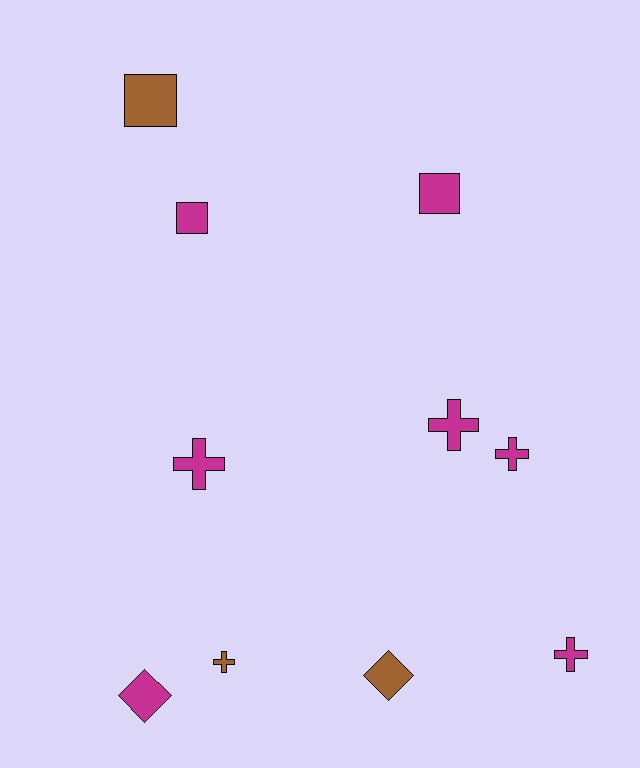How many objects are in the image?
There are 10 objects.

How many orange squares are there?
There are no orange squares.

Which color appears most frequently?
Magenta, with 7 objects.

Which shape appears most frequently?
Cross, with 5 objects.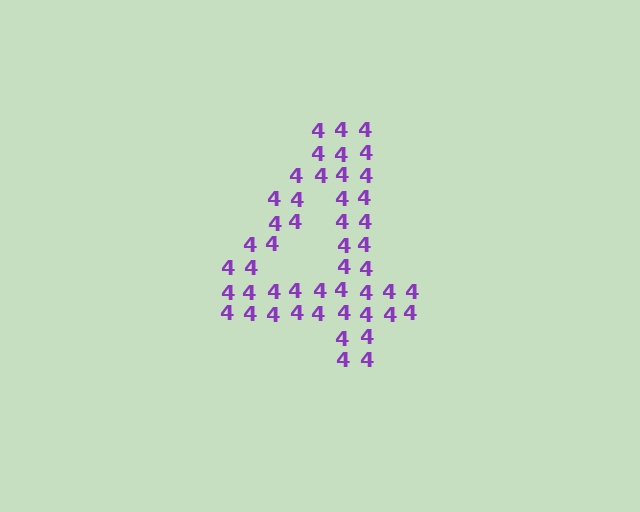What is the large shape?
The large shape is the digit 4.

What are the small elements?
The small elements are digit 4's.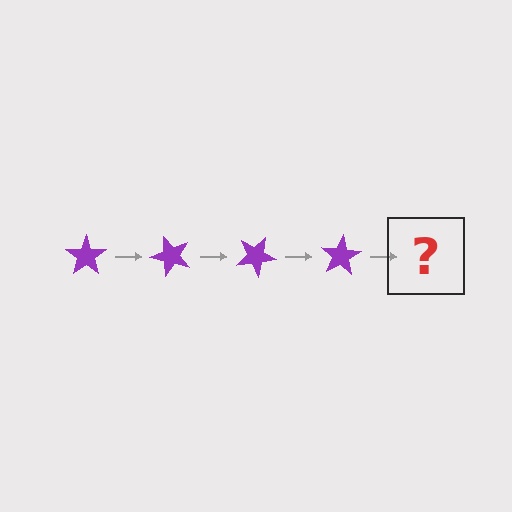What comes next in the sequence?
The next element should be a purple star rotated 200 degrees.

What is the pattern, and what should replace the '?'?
The pattern is that the star rotates 50 degrees each step. The '?' should be a purple star rotated 200 degrees.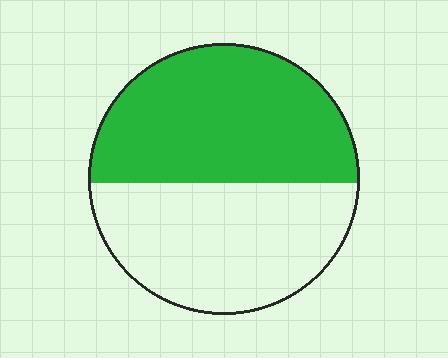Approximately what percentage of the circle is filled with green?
Approximately 50%.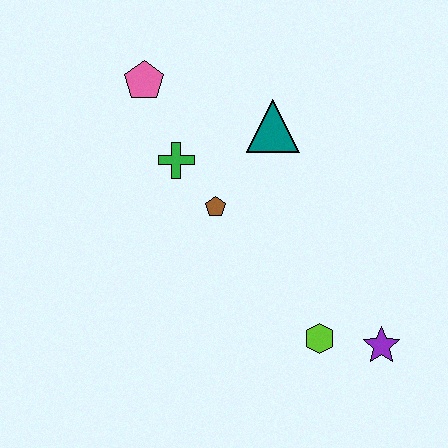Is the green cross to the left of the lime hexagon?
Yes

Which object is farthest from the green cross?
The purple star is farthest from the green cross.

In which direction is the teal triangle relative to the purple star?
The teal triangle is above the purple star.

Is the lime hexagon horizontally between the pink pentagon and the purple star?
Yes